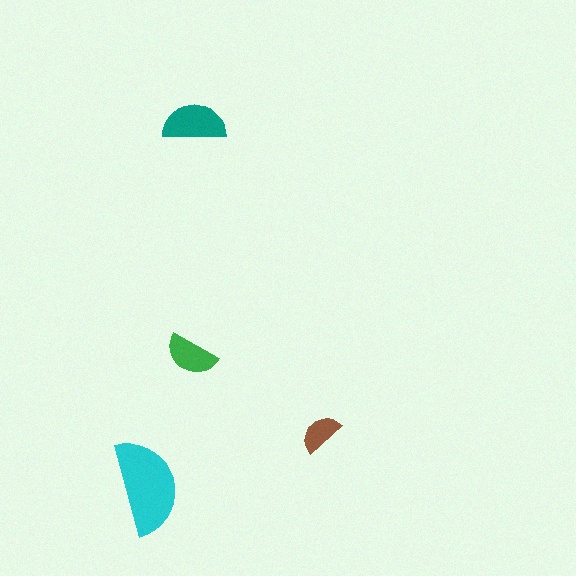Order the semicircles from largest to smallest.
the cyan one, the teal one, the green one, the brown one.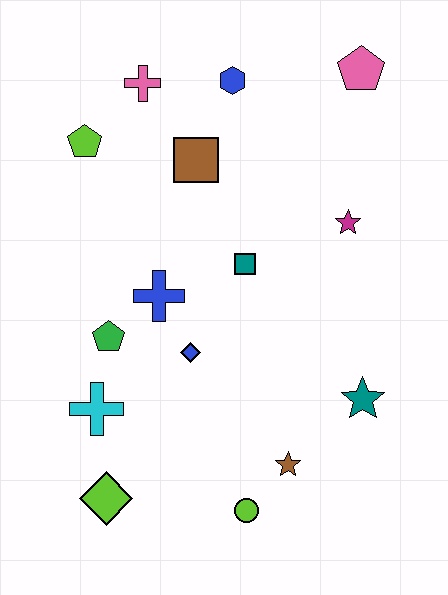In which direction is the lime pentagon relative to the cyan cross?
The lime pentagon is above the cyan cross.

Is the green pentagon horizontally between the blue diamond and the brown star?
No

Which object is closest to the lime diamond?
The cyan cross is closest to the lime diamond.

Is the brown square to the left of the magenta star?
Yes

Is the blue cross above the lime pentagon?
No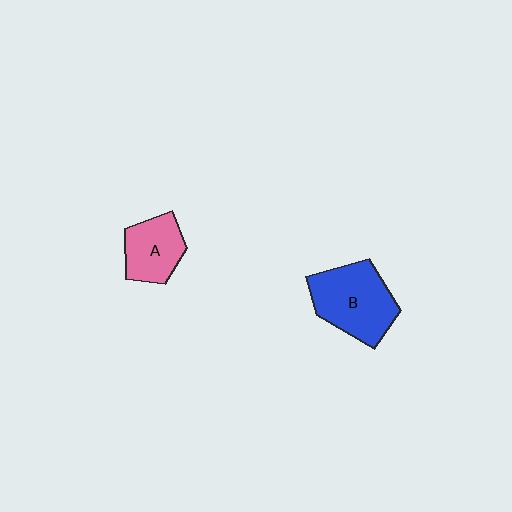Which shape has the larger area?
Shape B (blue).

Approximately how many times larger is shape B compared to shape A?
Approximately 1.6 times.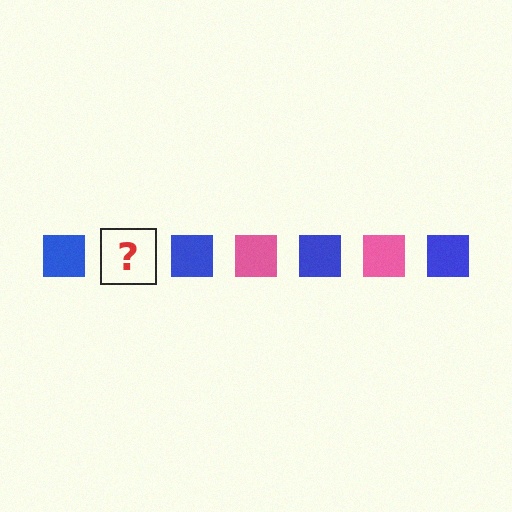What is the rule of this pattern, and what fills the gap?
The rule is that the pattern cycles through blue, pink squares. The gap should be filled with a pink square.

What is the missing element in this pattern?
The missing element is a pink square.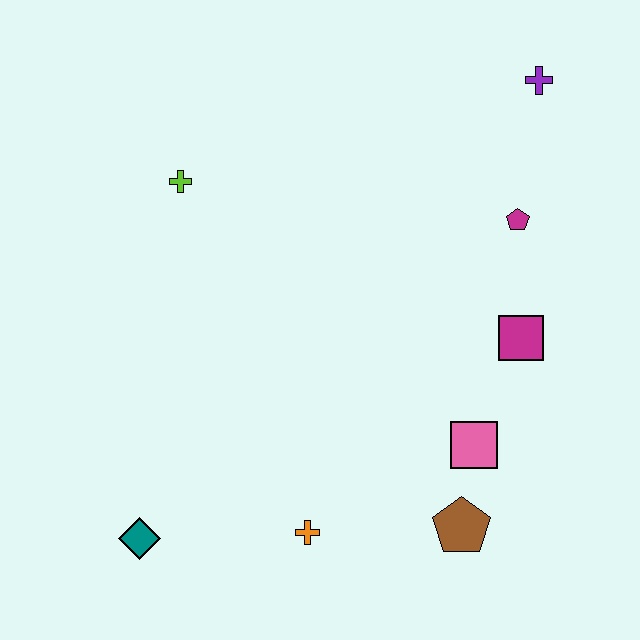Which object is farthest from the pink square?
The lime cross is farthest from the pink square.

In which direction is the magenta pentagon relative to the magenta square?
The magenta pentagon is above the magenta square.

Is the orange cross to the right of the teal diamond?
Yes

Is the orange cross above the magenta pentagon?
No